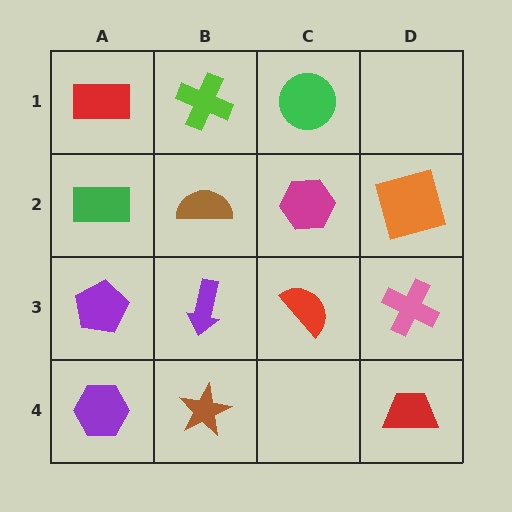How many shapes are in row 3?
4 shapes.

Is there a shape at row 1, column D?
No, that cell is empty.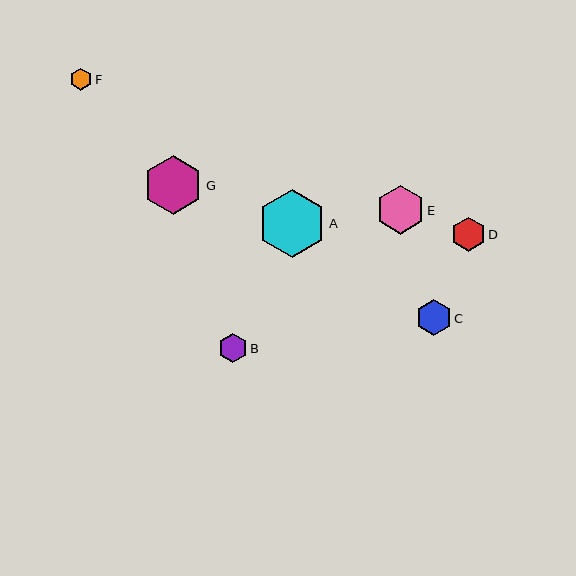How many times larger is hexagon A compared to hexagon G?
Hexagon A is approximately 1.1 times the size of hexagon G.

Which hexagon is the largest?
Hexagon A is the largest with a size of approximately 68 pixels.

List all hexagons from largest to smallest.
From largest to smallest: A, G, E, C, D, B, F.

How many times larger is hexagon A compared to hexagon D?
Hexagon A is approximately 2.0 times the size of hexagon D.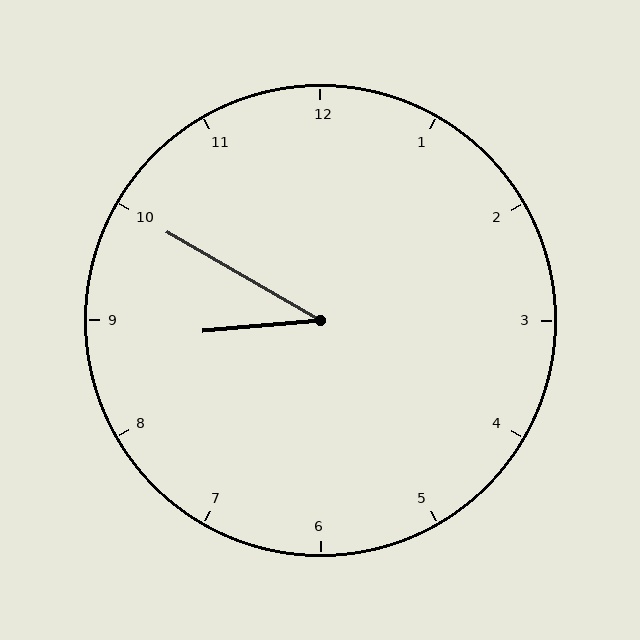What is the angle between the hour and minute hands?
Approximately 35 degrees.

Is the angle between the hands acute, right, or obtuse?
It is acute.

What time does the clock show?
8:50.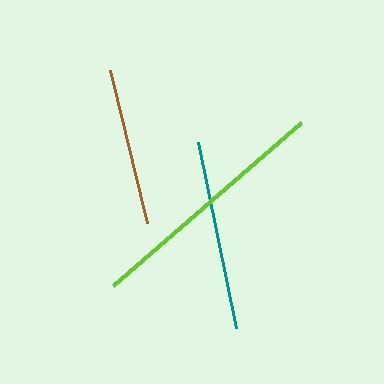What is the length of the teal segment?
The teal segment is approximately 190 pixels long.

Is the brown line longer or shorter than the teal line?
The teal line is longer than the brown line.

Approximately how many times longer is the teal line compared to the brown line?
The teal line is approximately 1.2 times the length of the brown line.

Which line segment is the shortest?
The brown line is the shortest at approximately 158 pixels.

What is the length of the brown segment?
The brown segment is approximately 158 pixels long.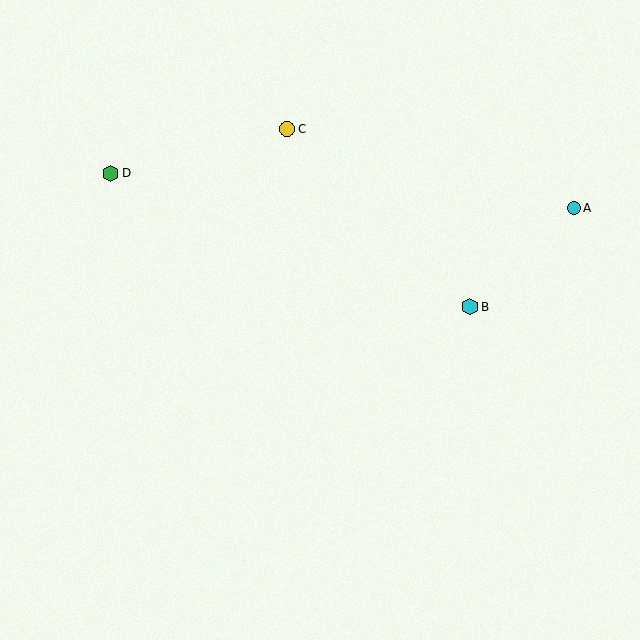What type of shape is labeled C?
Shape C is a yellow circle.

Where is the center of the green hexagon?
The center of the green hexagon is at (110, 173).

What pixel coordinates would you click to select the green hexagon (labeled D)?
Click at (110, 173) to select the green hexagon D.